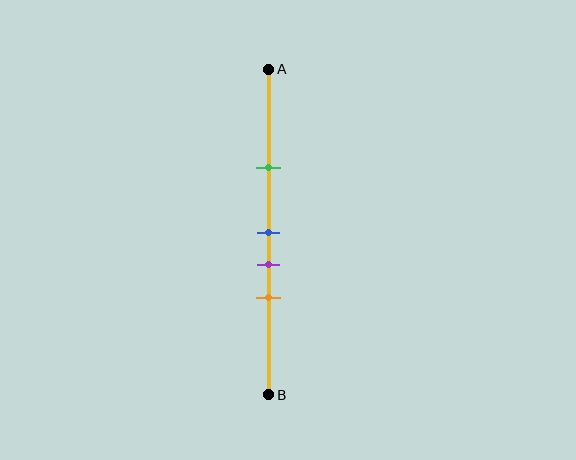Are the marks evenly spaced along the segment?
No, the marks are not evenly spaced.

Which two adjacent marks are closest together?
The blue and purple marks are the closest adjacent pair.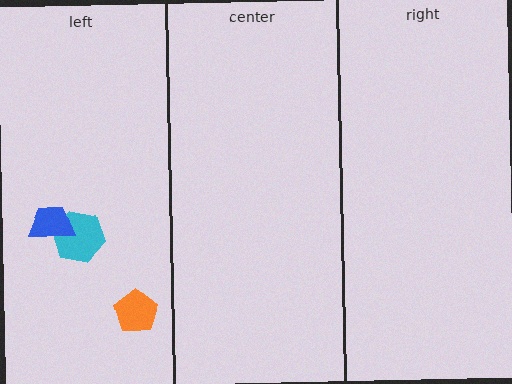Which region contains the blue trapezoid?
The left region.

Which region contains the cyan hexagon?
The left region.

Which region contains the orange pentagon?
The left region.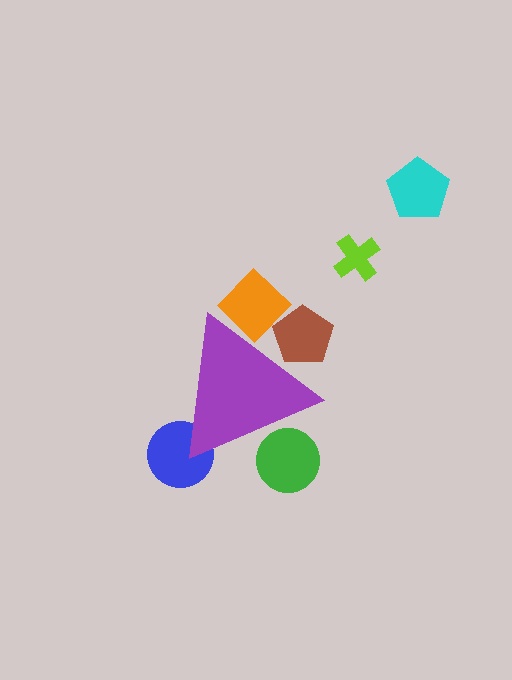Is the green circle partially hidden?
Yes, the green circle is partially hidden behind the purple triangle.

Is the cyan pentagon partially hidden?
No, the cyan pentagon is fully visible.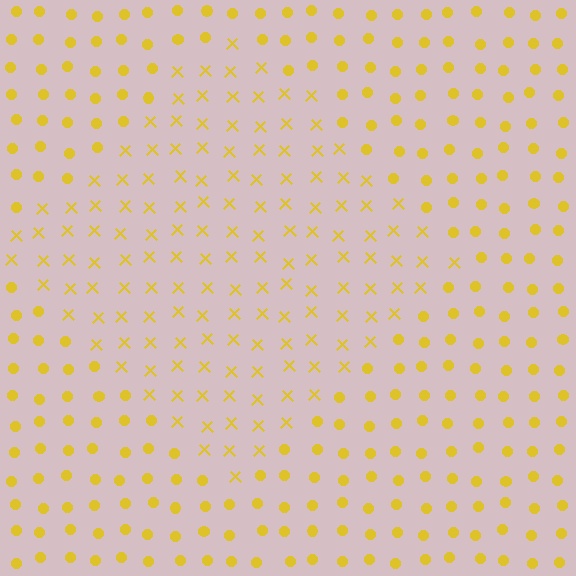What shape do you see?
I see a diamond.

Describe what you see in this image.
The image is filled with small yellow elements arranged in a uniform grid. A diamond-shaped region contains X marks, while the surrounding area contains circles. The boundary is defined purely by the change in element shape.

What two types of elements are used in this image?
The image uses X marks inside the diamond region and circles outside it.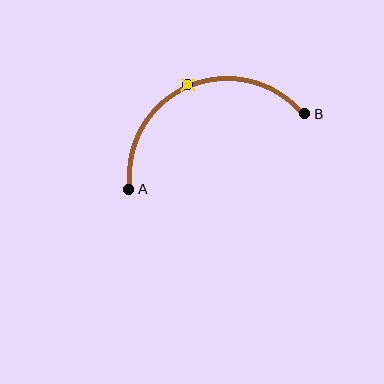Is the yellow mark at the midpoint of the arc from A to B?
Yes. The yellow mark lies on the arc at equal arc-length from both A and B — it is the arc midpoint.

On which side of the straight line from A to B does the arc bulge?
The arc bulges above the straight line connecting A and B.